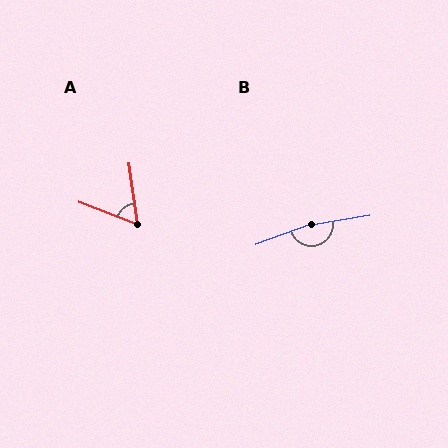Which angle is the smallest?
A, at approximately 61 degrees.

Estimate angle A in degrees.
Approximately 61 degrees.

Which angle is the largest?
B, at approximately 169 degrees.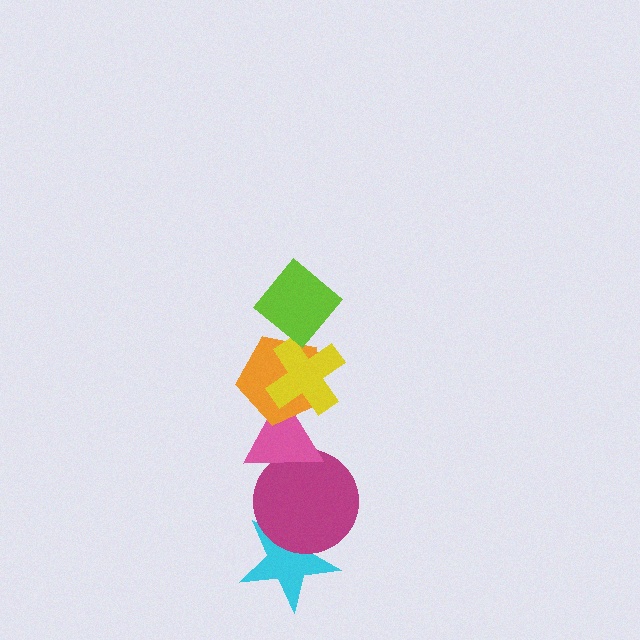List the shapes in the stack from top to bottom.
From top to bottom: the lime diamond, the yellow cross, the orange pentagon, the pink triangle, the magenta circle, the cyan star.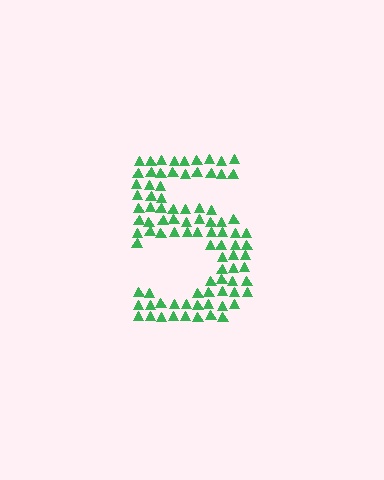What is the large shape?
The large shape is the digit 5.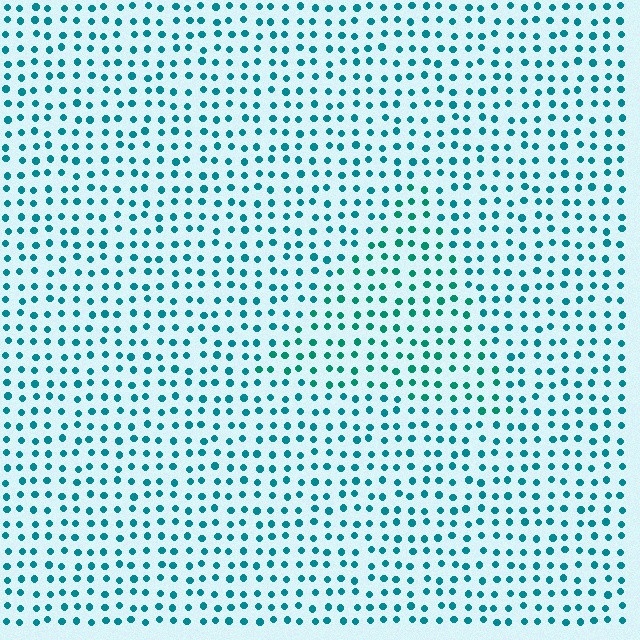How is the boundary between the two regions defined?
The boundary is defined purely by a slight shift in hue (about 20 degrees). Spacing, size, and orientation are identical on both sides.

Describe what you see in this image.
The image is filled with small teal elements in a uniform arrangement. A triangle-shaped region is visible where the elements are tinted to a slightly different hue, forming a subtle color boundary.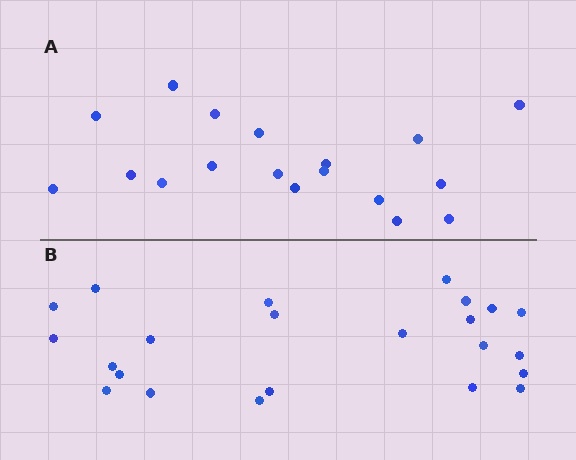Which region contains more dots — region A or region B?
Region B (the bottom region) has more dots.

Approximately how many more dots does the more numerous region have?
Region B has about 5 more dots than region A.